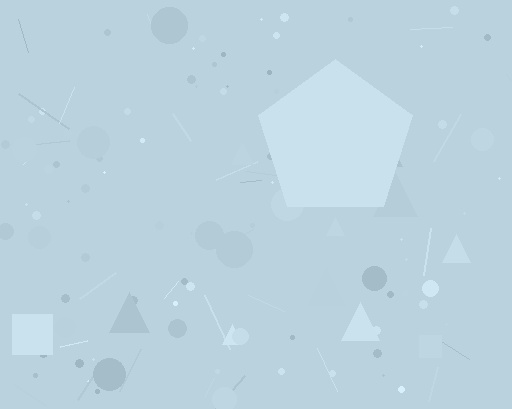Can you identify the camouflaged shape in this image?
The camouflaged shape is a pentagon.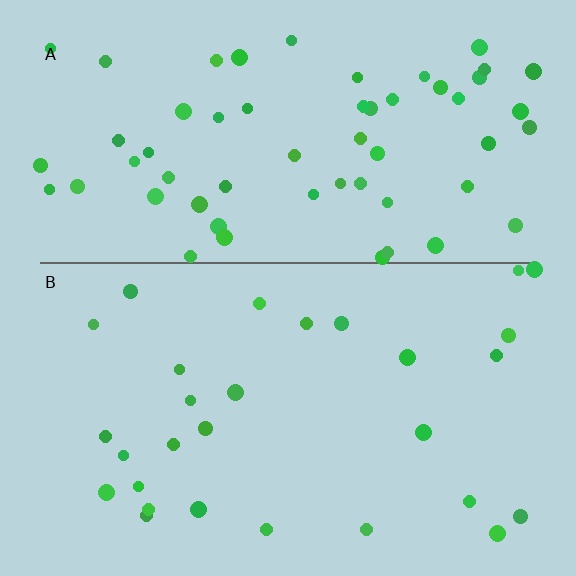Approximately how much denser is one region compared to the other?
Approximately 2.1× — region A over region B.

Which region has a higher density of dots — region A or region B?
A (the top).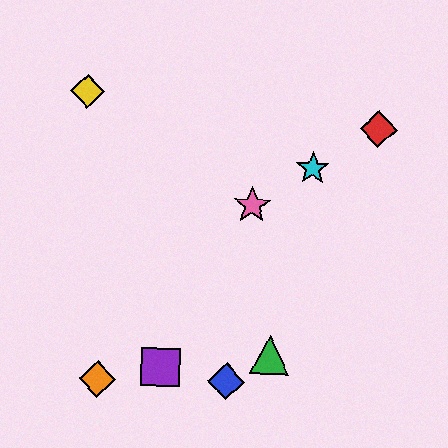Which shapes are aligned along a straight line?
The red diamond, the cyan star, the pink star are aligned along a straight line.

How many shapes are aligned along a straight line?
3 shapes (the red diamond, the cyan star, the pink star) are aligned along a straight line.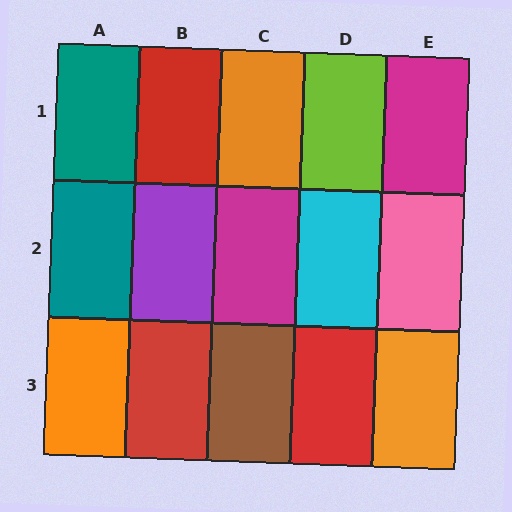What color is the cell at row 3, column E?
Orange.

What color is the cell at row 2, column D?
Cyan.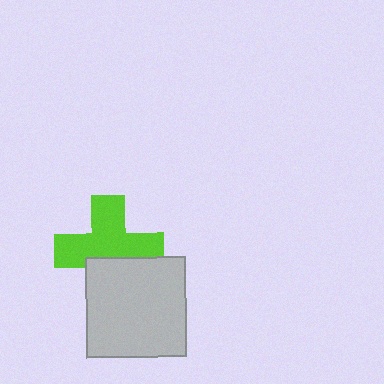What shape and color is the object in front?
The object in front is a light gray square.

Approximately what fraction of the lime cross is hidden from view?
Roughly 33% of the lime cross is hidden behind the light gray square.